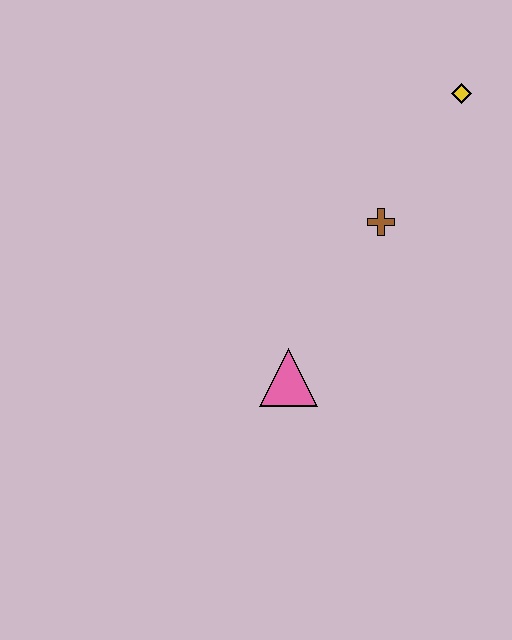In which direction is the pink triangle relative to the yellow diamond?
The pink triangle is below the yellow diamond.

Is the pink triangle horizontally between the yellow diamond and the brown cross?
No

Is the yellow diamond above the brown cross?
Yes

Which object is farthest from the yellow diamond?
The pink triangle is farthest from the yellow diamond.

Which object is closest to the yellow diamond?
The brown cross is closest to the yellow diamond.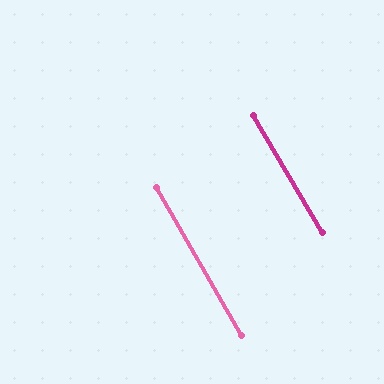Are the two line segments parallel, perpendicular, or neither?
Parallel — their directions differ by only 0.4°.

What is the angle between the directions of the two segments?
Approximately 0 degrees.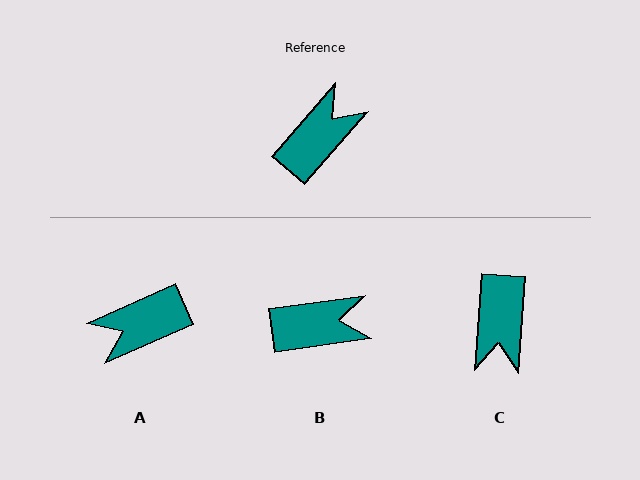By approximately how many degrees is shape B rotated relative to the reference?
Approximately 41 degrees clockwise.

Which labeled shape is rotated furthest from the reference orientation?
A, about 155 degrees away.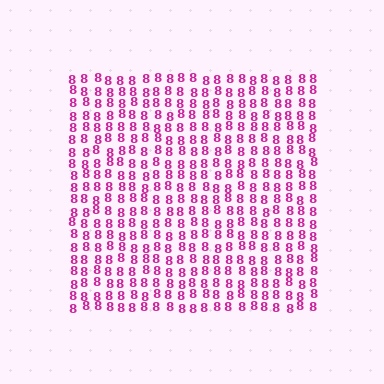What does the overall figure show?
The overall figure shows a square.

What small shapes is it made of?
It is made of small digit 8's.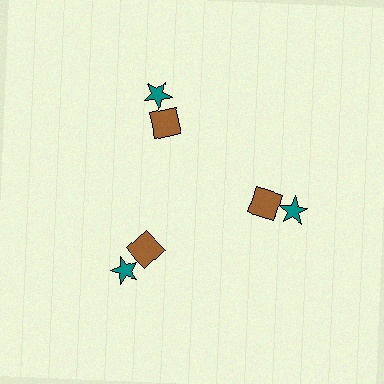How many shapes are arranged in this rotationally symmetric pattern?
There are 6 shapes, arranged in 3 groups of 2.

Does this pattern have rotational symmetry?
Yes, this pattern has 3-fold rotational symmetry. It looks the same after rotating 120 degrees around the center.